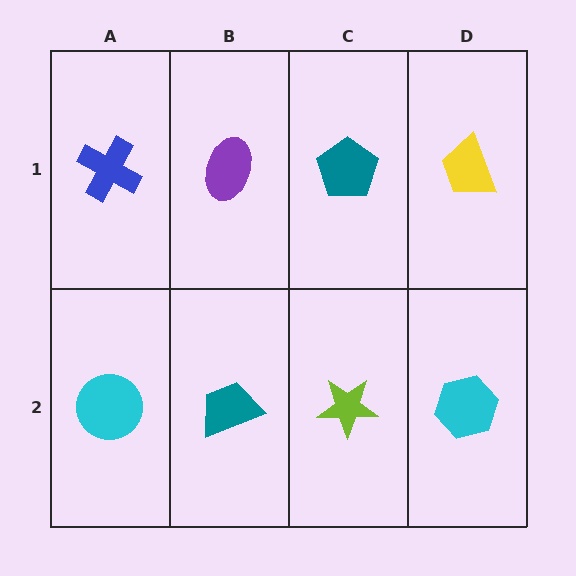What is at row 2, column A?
A cyan circle.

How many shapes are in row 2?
4 shapes.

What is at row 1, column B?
A purple ellipse.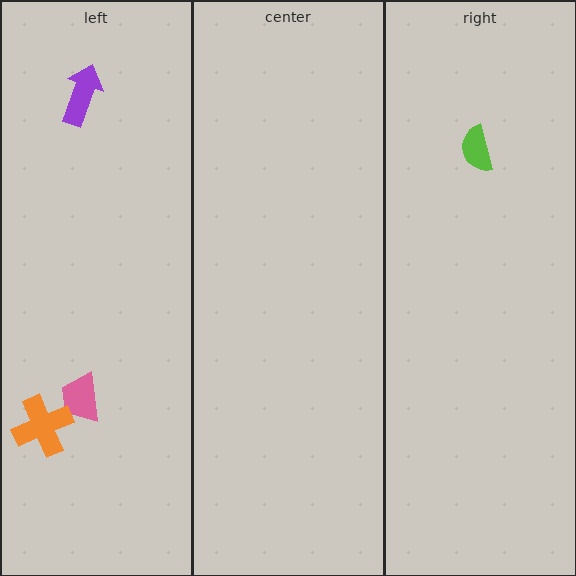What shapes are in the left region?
The purple arrow, the pink trapezoid, the orange cross.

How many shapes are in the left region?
3.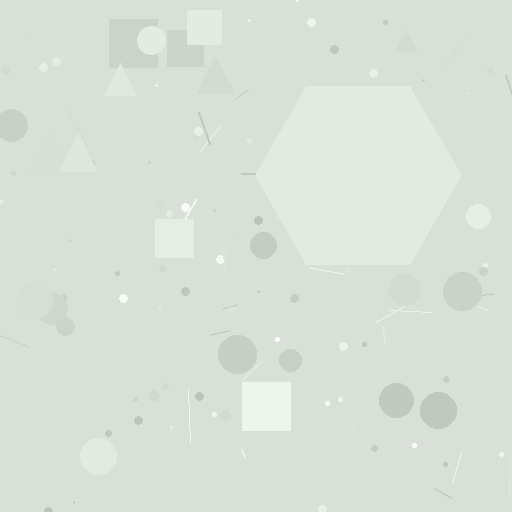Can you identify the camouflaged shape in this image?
The camouflaged shape is a hexagon.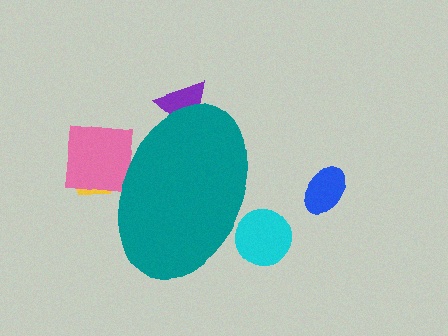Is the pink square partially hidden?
Yes, the pink square is partially hidden behind the teal ellipse.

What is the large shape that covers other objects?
A teal ellipse.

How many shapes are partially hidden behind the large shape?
4 shapes are partially hidden.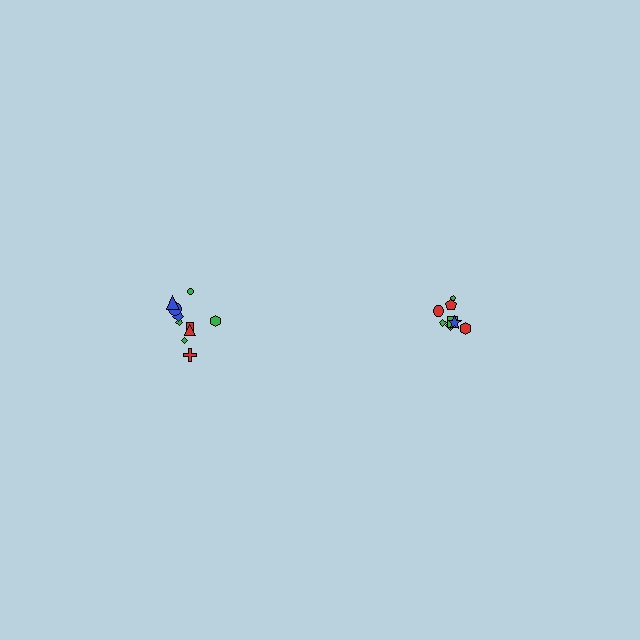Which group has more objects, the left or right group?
The left group.